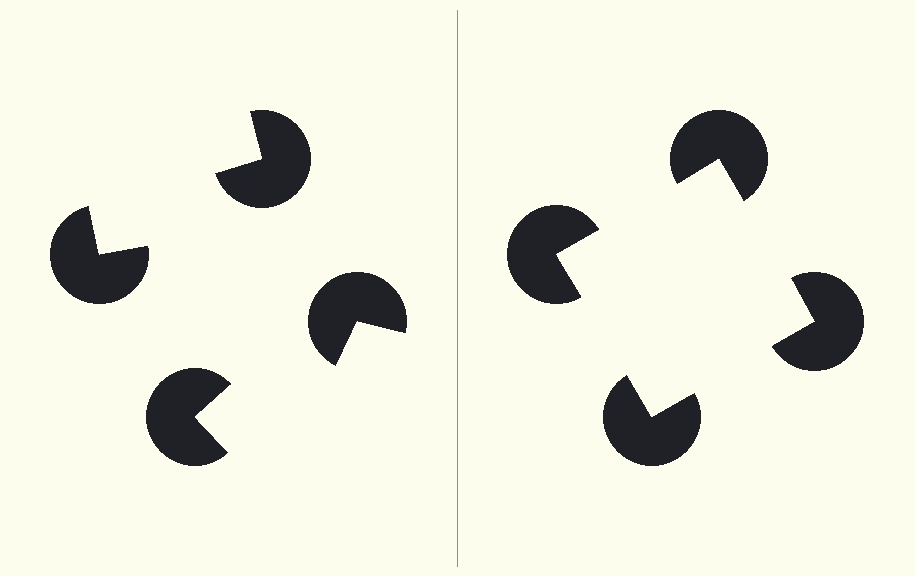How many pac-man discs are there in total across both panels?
8 — 4 on each side.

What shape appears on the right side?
An illusory square.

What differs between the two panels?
The pac-man discs are positioned identically on both sides; only the wedge orientations differ. On the right they align to a square; on the left they are misaligned.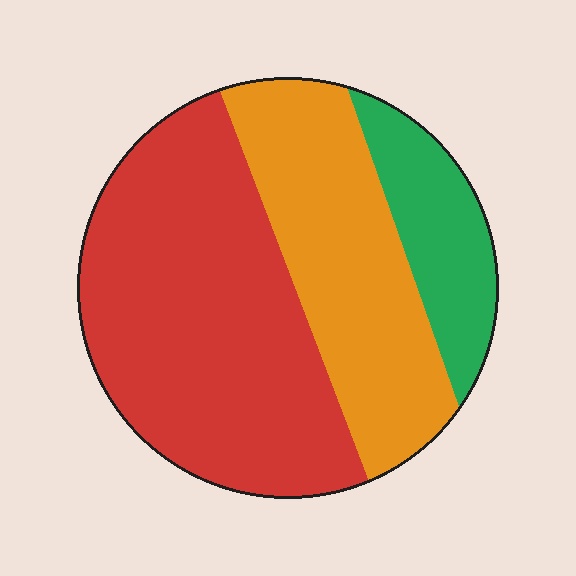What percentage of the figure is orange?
Orange covers 33% of the figure.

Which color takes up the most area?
Red, at roughly 50%.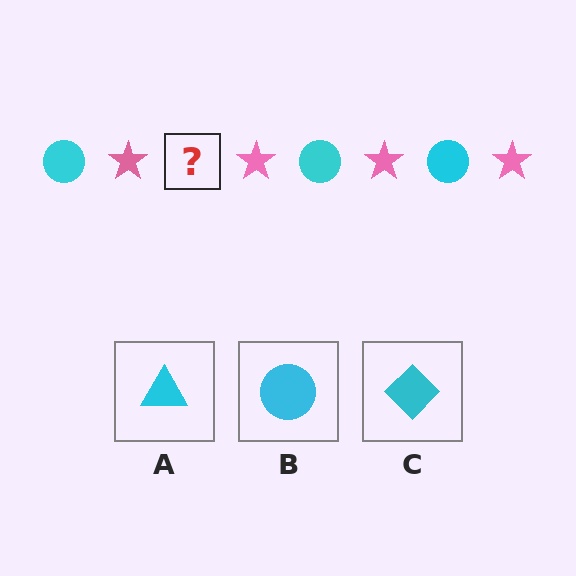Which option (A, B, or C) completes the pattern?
B.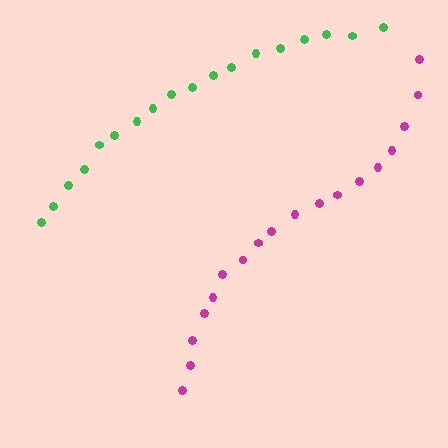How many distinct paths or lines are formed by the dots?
There are 2 distinct paths.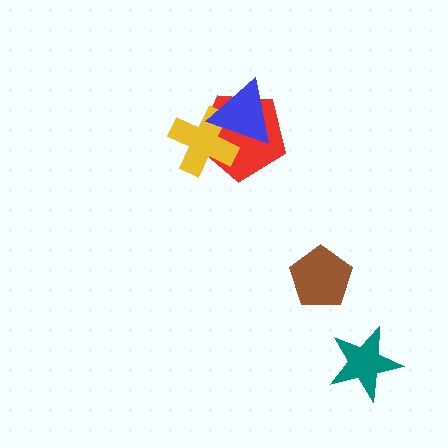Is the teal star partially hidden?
No, no other shape covers it.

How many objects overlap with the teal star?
0 objects overlap with the teal star.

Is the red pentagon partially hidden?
Yes, it is partially covered by another shape.